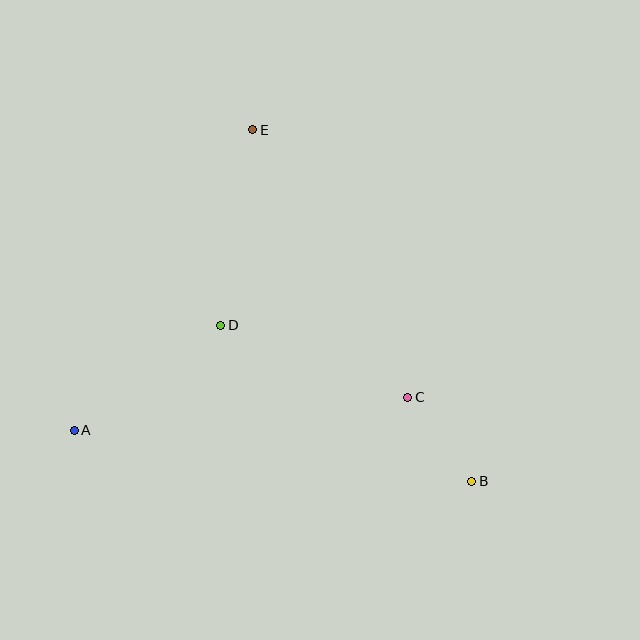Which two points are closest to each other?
Points B and C are closest to each other.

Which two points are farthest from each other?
Points B and E are farthest from each other.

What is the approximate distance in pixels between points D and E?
The distance between D and E is approximately 198 pixels.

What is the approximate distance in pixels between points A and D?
The distance between A and D is approximately 180 pixels.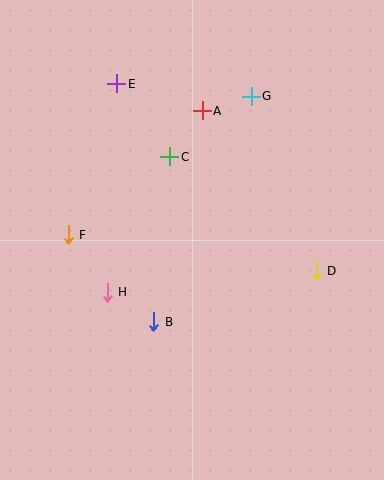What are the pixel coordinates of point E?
Point E is at (117, 84).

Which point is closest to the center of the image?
Point C at (170, 157) is closest to the center.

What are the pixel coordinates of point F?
Point F is at (68, 235).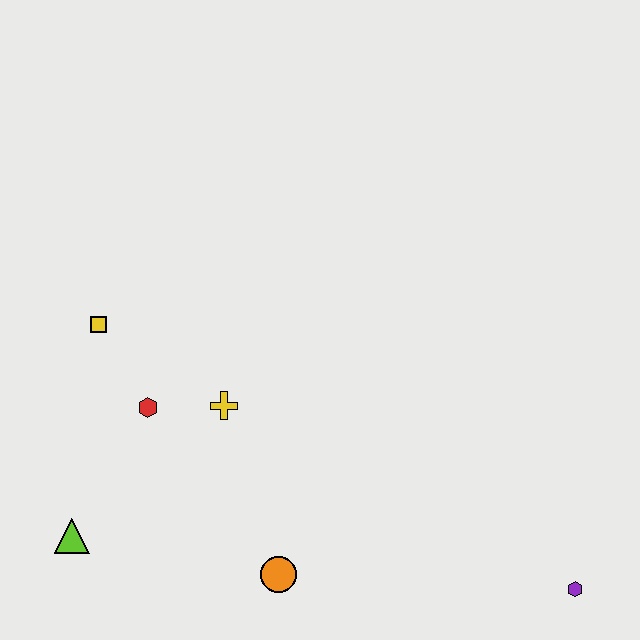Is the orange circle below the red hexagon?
Yes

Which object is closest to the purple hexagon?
The orange circle is closest to the purple hexagon.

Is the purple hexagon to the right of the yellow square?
Yes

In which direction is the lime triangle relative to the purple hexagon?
The lime triangle is to the left of the purple hexagon.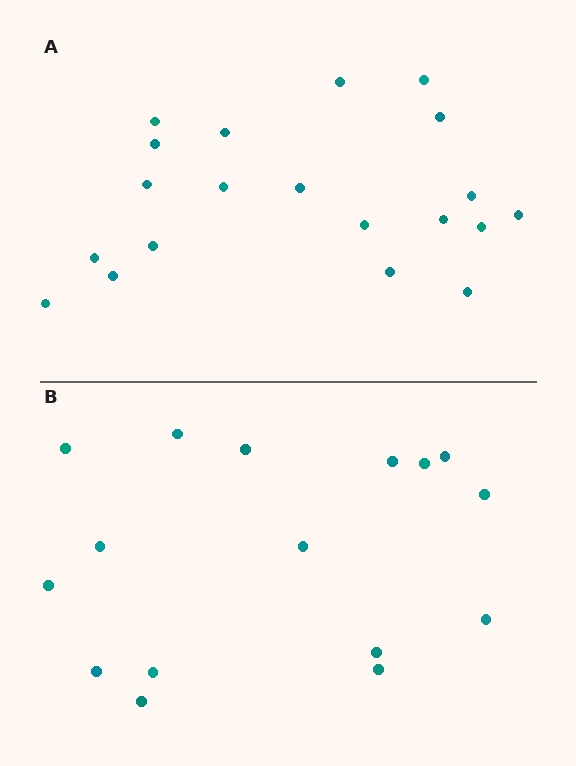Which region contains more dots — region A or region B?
Region A (the top region) has more dots.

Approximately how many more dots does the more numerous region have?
Region A has about 4 more dots than region B.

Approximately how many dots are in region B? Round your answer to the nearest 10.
About 20 dots. (The exact count is 16, which rounds to 20.)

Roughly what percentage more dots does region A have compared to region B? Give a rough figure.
About 25% more.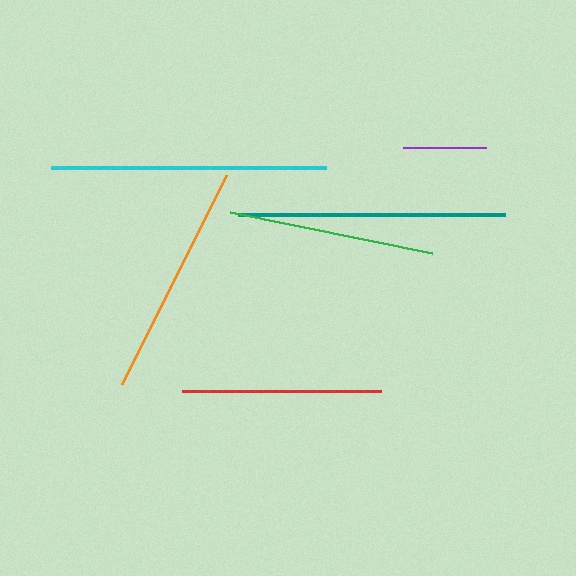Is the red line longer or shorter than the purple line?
The red line is longer than the purple line.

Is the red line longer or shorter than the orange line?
The orange line is longer than the red line.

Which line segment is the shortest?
The purple line is the shortest at approximately 83 pixels.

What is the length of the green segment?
The green segment is approximately 206 pixels long.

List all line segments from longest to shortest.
From longest to shortest: cyan, teal, orange, green, red, purple.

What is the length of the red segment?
The red segment is approximately 199 pixels long.